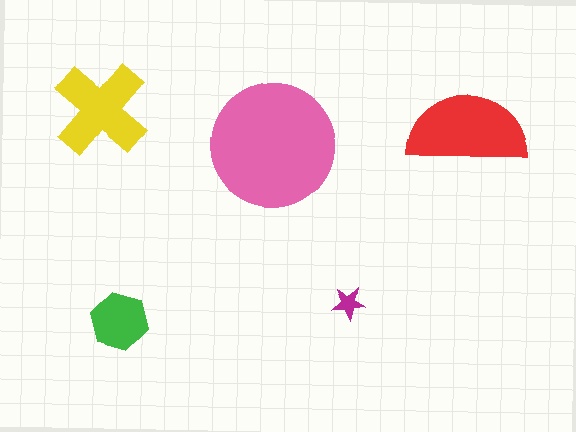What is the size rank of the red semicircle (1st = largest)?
2nd.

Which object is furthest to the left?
The yellow cross is leftmost.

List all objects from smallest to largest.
The magenta star, the green hexagon, the yellow cross, the red semicircle, the pink circle.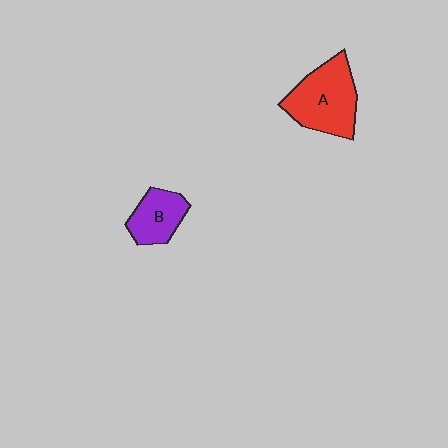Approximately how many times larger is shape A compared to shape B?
Approximately 1.7 times.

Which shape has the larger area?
Shape A (red).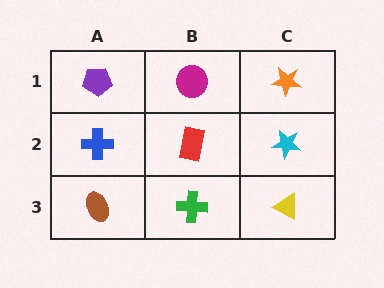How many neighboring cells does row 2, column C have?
3.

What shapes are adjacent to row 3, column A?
A blue cross (row 2, column A), a green cross (row 3, column B).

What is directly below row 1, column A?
A blue cross.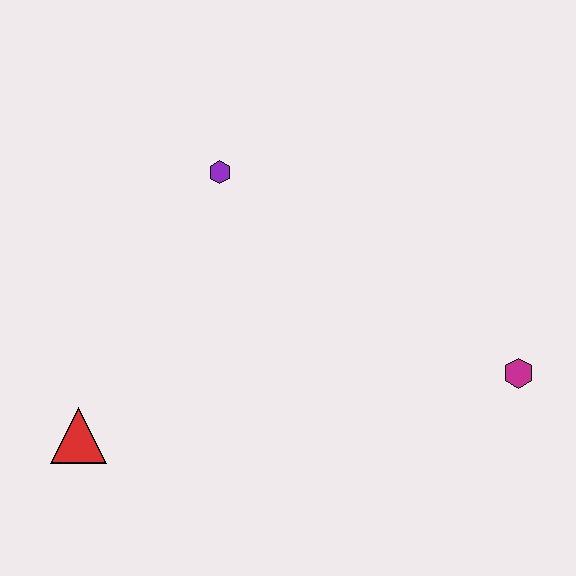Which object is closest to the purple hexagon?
The red triangle is closest to the purple hexagon.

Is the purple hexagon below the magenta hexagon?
No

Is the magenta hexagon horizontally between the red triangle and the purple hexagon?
No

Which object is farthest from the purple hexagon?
The magenta hexagon is farthest from the purple hexagon.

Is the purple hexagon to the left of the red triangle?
No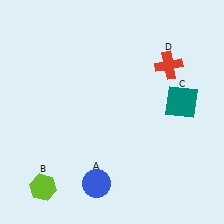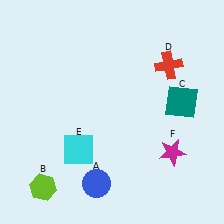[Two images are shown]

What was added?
A cyan square (E), a magenta star (F) were added in Image 2.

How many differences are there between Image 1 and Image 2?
There are 2 differences between the two images.